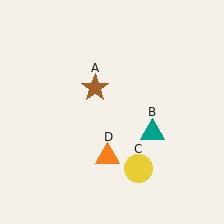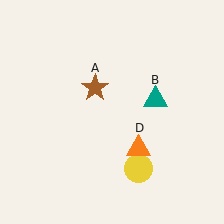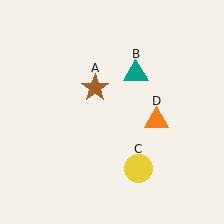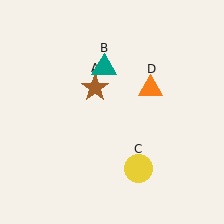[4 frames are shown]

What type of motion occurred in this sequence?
The teal triangle (object B), orange triangle (object D) rotated counterclockwise around the center of the scene.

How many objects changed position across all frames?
2 objects changed position: teal triangle (object B), orange triangle (object D).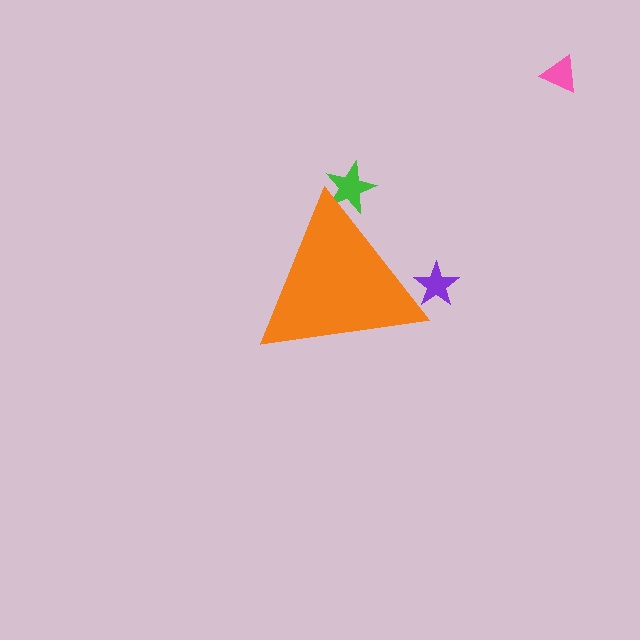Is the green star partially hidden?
Yes, the green star is partially hidden behind the orange triangle.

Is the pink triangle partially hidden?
No, the pink triangle is fully visible.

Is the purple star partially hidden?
Yes, the purple star is partially hidden behind the orange triangle.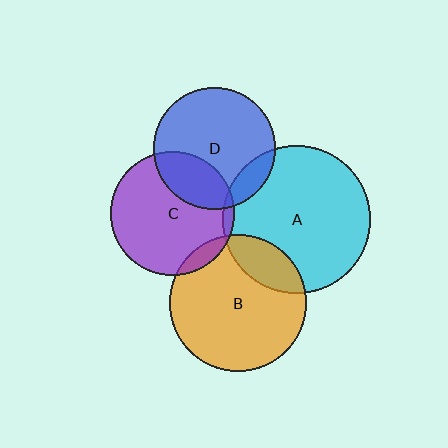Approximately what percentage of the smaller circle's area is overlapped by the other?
Approximately 5%.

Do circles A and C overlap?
Yes.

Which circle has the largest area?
Circle A (cyan).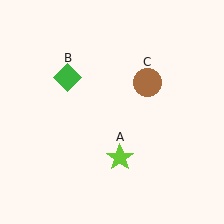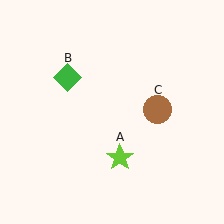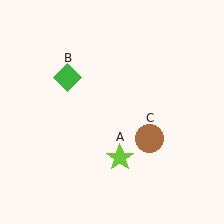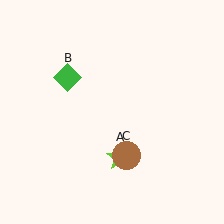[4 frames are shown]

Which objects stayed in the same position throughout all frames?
Lime star (object A) and green diamond (object B) remained stationary.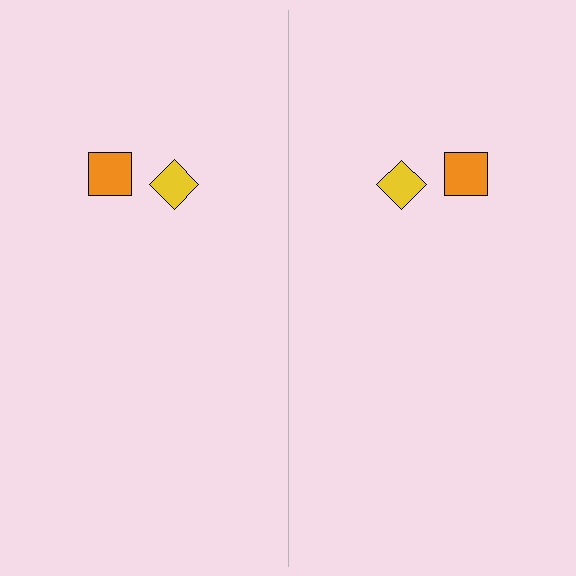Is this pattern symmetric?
Yes, this pattern has bilateral (reflection) symmetry.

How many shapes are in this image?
There are 4 shapes in this image.